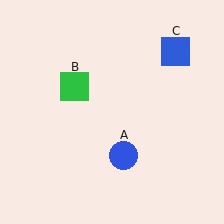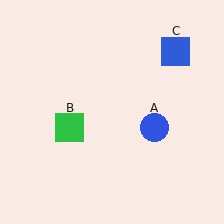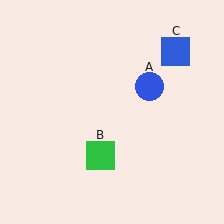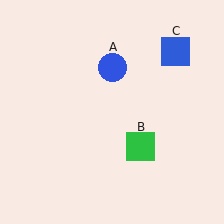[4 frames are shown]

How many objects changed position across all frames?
2 objects changed position: blue circle (object A), green square (object B).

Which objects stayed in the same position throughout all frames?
Blue square (object C) remained stationary.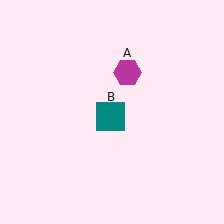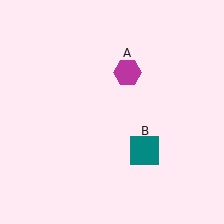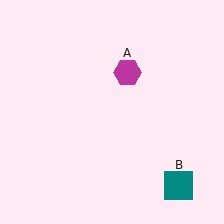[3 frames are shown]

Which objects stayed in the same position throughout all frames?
Magenta hexagon (object A) remained stationary.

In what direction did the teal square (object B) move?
The teal square (object B) moved down and to the right.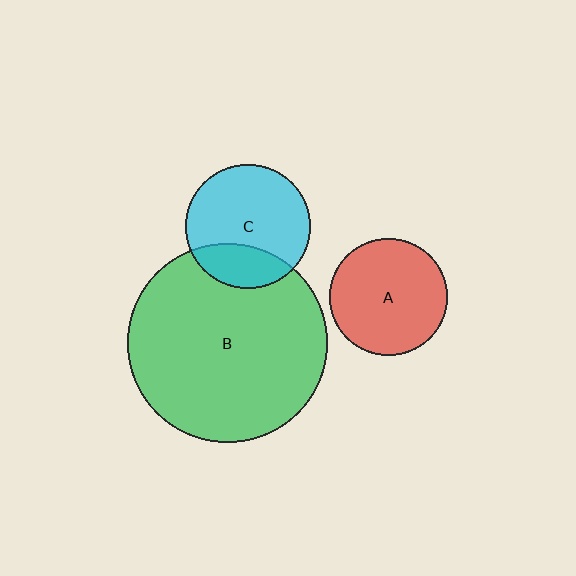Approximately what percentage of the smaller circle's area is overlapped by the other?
Approximately 25%.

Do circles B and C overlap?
Yes.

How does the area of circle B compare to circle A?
Approximately 2.9 times.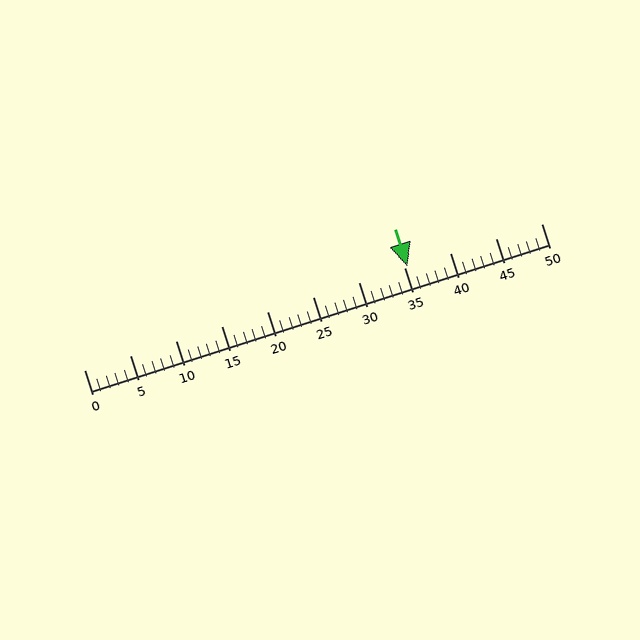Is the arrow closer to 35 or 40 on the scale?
The arrow is closer to 35.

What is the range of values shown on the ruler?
The ruler shows values from 0 to 50.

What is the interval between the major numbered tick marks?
The major tick marks are spaced 5 units apart.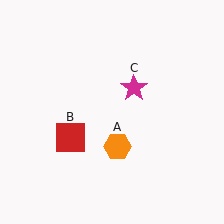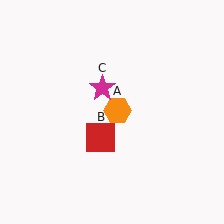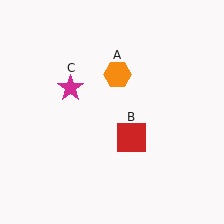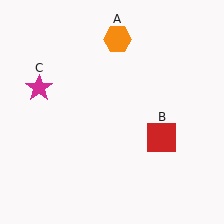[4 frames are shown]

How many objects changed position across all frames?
3 objects changed position: orange hexagon (object A), red square (object B), magenta star (object C).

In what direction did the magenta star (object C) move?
The magenta star (object C) moved left.